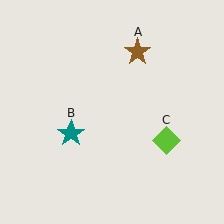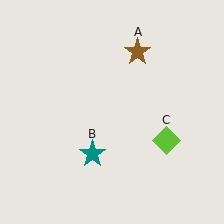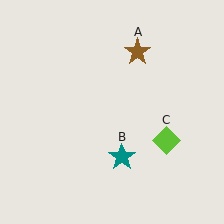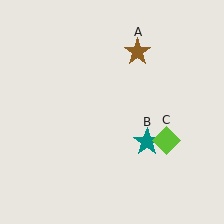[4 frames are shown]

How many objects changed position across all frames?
1 object changed position: teal star (object B).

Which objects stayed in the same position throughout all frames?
Brown star (object A) and lime diamond (object C) remained stationary.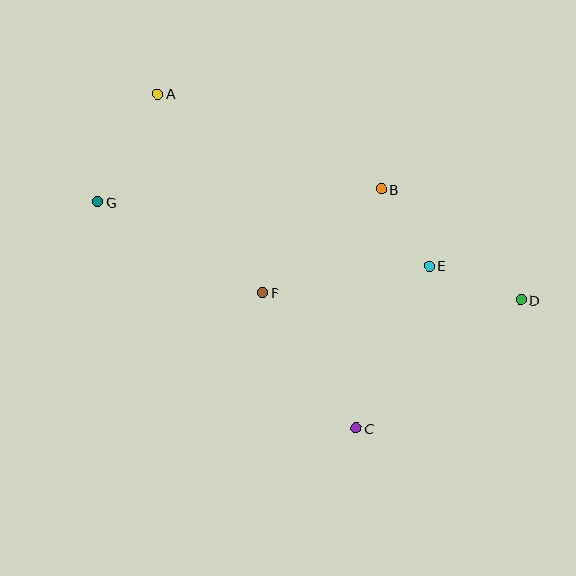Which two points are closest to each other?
Points B and E are closest to each other.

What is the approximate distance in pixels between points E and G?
The distance between E and G is approximately 338 pixels.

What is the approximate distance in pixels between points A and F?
The distance between A and F is approximately 224 pixels.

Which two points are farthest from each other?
Points D and G are farthest from each other.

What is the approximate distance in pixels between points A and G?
The distance between A and G is approximately 123 pixels.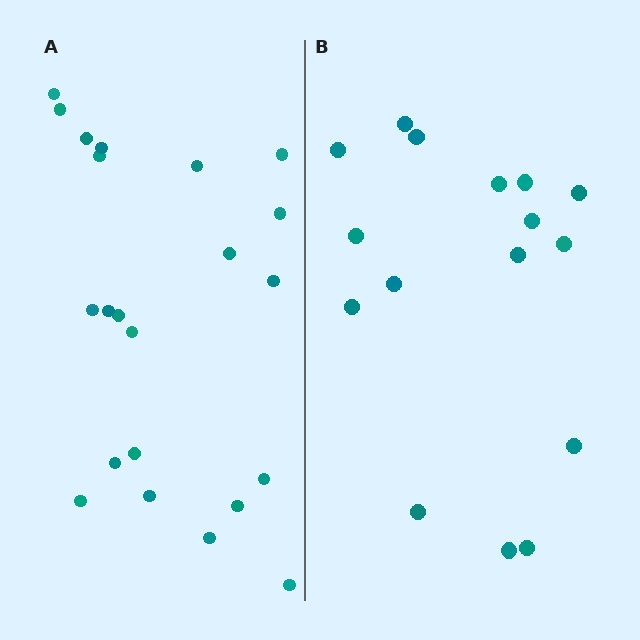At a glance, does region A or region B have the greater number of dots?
Region A (the left region) has more dots.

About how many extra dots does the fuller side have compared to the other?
Region A has about 6 more dots than region B.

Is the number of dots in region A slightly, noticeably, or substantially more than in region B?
Region A has noticeably more, but not dramatically so. The ratio is roughly 1.4 to 1.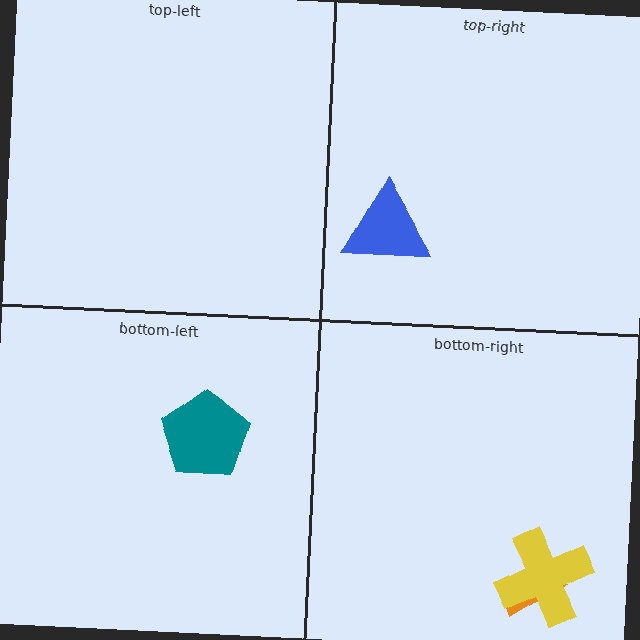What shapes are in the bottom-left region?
The teal pentagon.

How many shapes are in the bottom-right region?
2.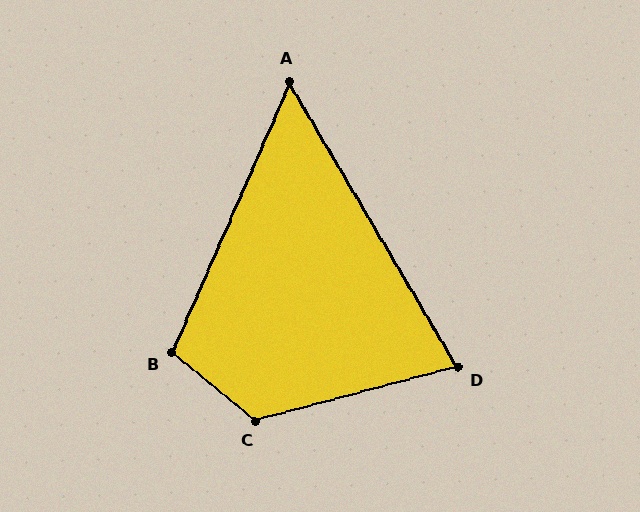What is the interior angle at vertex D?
Approximately 74 degrees (acute).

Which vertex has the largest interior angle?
C, at approximately 126 degrees.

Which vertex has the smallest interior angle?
A, at approximately 54 degrees.